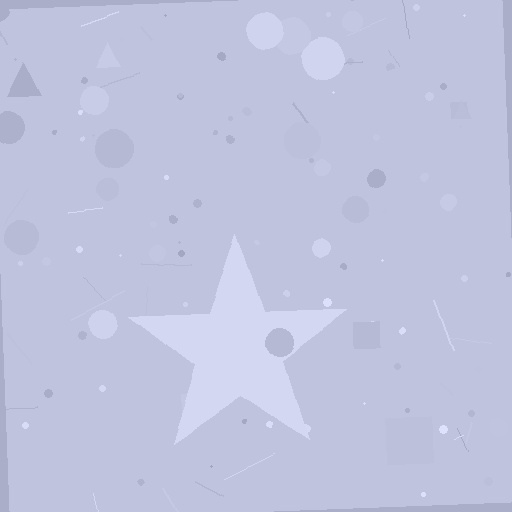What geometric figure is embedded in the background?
A star is embedded in the background.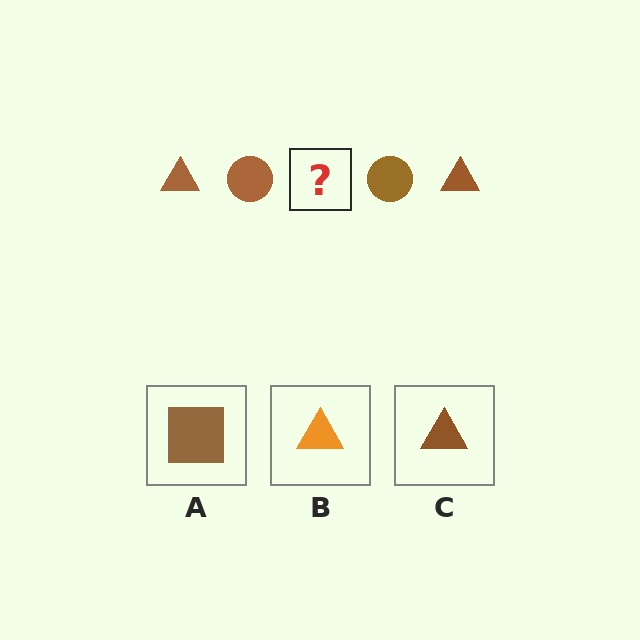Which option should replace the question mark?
Option C.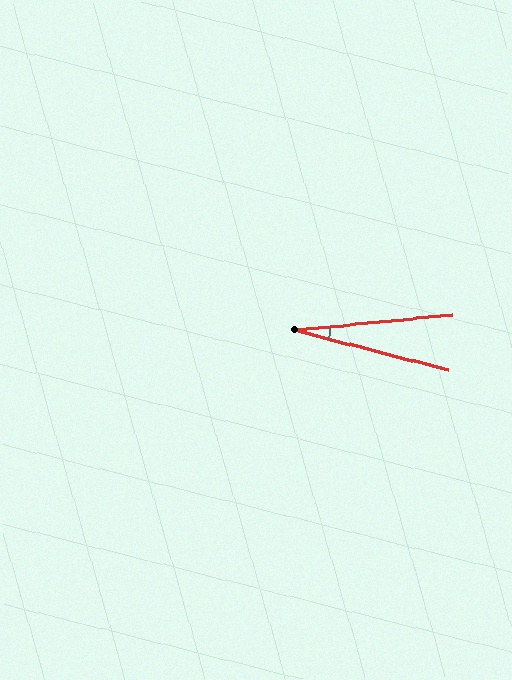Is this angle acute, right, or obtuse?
It is acute.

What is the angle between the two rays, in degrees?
Approximately 20 degrees.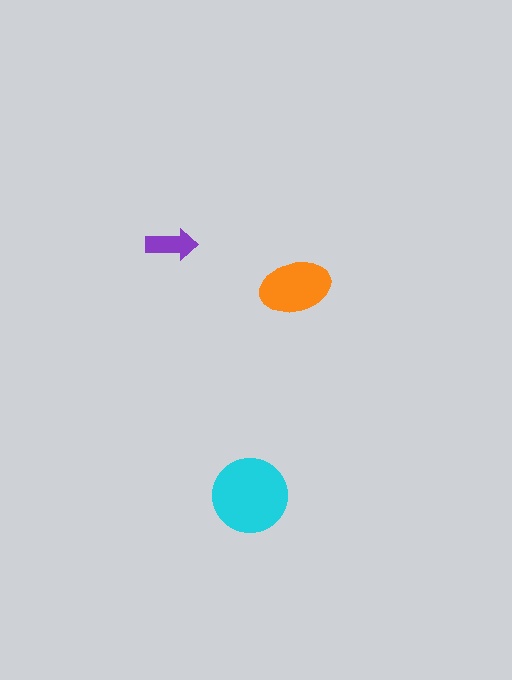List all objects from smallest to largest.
The purple arrow, the orange ellipse, the cyan circle.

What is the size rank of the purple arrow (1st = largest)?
3rd.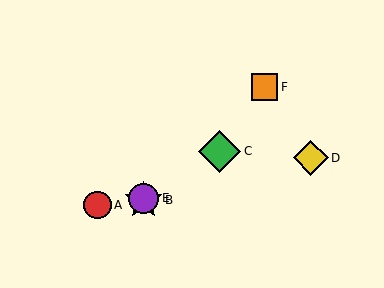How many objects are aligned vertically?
2 objects (B, E) are aligned vertically.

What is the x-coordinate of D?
Object D is at x≈311.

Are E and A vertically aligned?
No, E is at x≈143 and A is at x≈98.